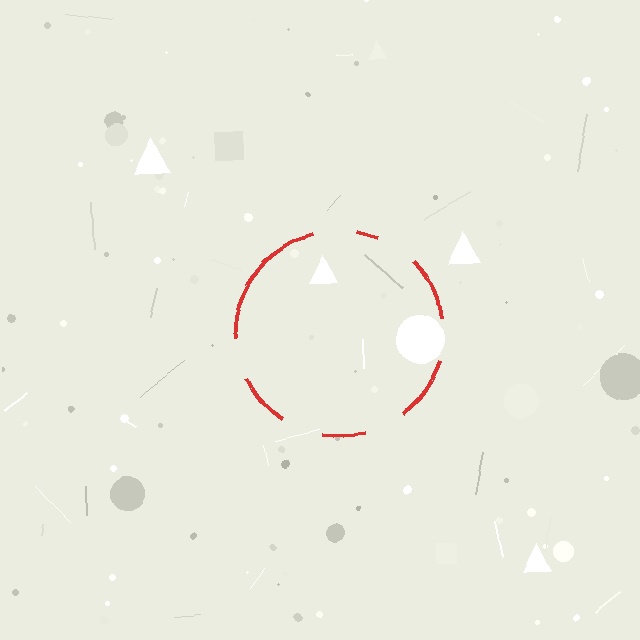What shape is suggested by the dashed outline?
The dashed outline suggests a circle.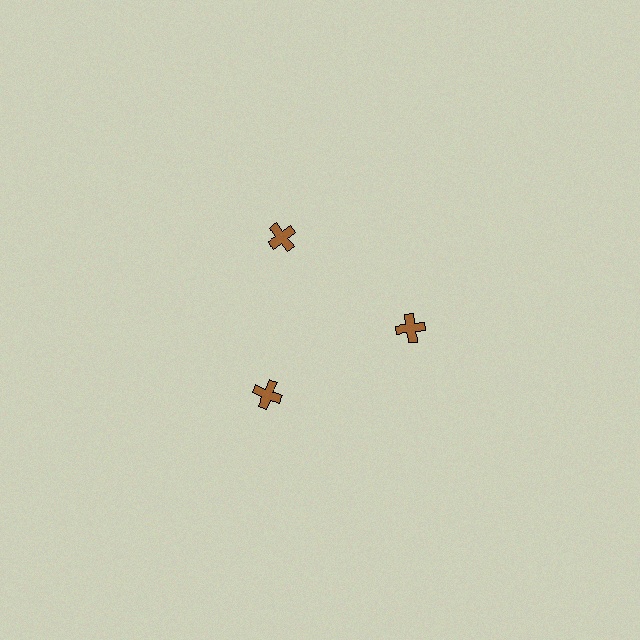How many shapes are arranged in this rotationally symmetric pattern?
There are 3 shapes, arranged in 3 groups of 1.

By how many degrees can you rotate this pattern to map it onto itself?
The pattern maps onto itself every 120 degrees of rotation.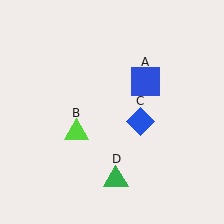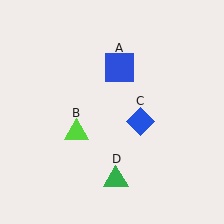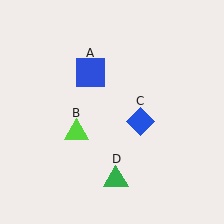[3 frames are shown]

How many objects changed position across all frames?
1 object changed position: blue square (object A).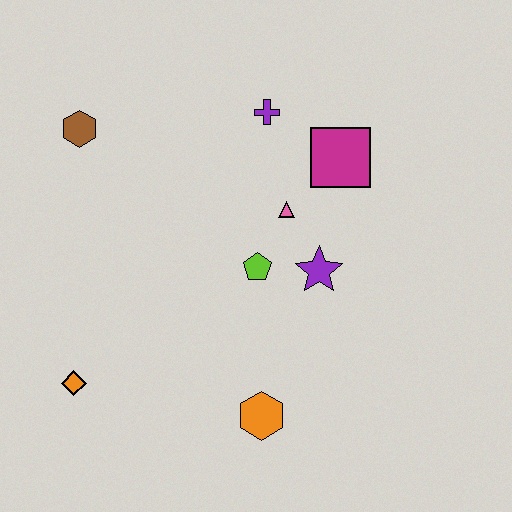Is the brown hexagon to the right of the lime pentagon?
No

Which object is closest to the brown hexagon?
The purple cross is closest to the brown hexagon.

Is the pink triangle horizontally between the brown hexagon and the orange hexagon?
No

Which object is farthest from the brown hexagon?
The orange hexagon is farthest from the brown hexagon.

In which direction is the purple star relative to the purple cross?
The purple star is below the purple cross.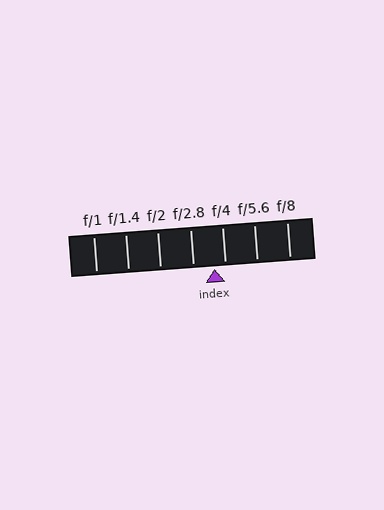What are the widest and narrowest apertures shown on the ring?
The widest aperture shown is f/1 and the narrowest is f/8.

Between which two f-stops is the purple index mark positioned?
The index mark is between f/2.8 and f/4.